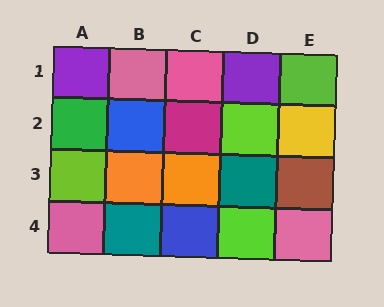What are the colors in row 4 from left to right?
Pink, teal, blue, lime, pink.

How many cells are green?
1 cell is green.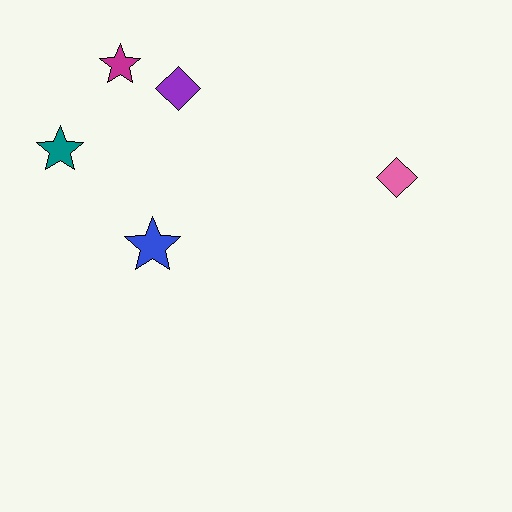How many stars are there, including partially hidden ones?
There are 3 stars.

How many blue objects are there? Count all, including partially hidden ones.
There is 1 blue object.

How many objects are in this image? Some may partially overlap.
There are 5 objects.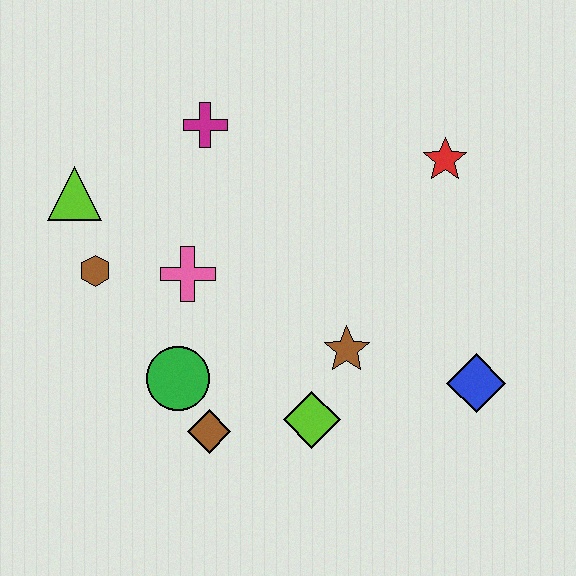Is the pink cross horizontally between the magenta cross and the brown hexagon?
Yes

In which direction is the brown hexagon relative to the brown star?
The brown hexagon is to the left of the brown star.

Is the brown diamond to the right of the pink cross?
Yes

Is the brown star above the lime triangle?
No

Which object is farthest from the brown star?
The lime triangle is farthest from the brown star.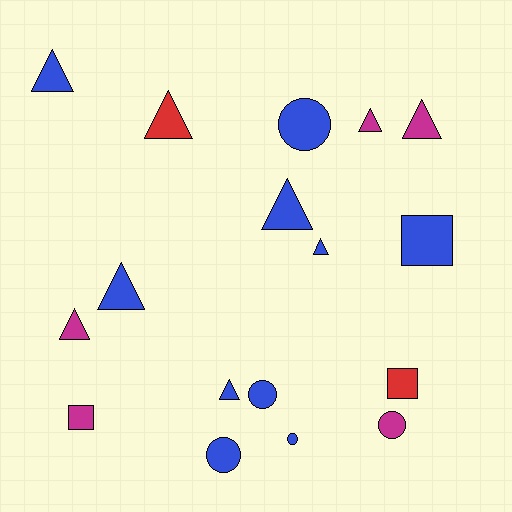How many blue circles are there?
There are 4 blue circles.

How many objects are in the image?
There are 17 objects.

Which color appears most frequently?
Blue, with 10 objects.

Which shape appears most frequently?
Triangle, with 9 objects.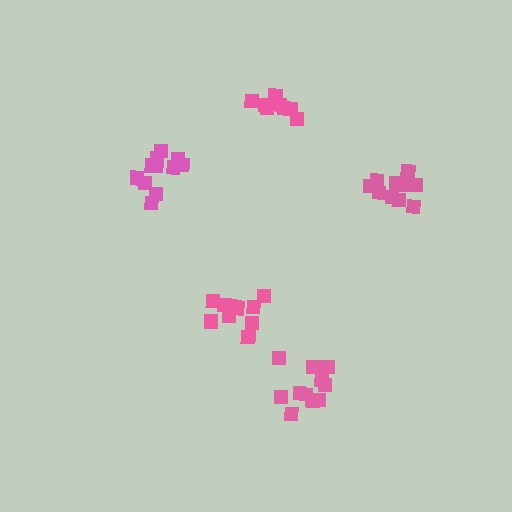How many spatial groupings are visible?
There are 5 spatial groupings.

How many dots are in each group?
Group 1: 11 dots, Group 2: 10 dots, Group 3: 12 dots, Group 4: 12 dots, Group 5: 8 dots (53 total).